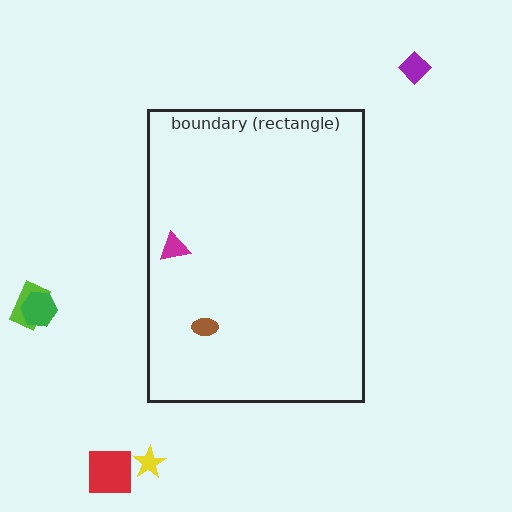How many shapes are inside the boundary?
2 inside, 5 outside.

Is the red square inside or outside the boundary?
Outside.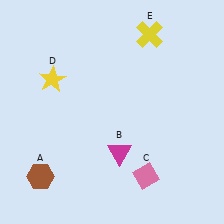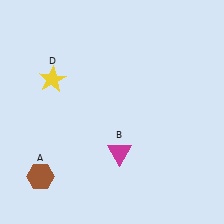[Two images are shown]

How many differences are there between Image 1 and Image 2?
There are 2 differences between the two images.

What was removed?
The pink diamond (C), the yellow cross (E) were removed in Image 2.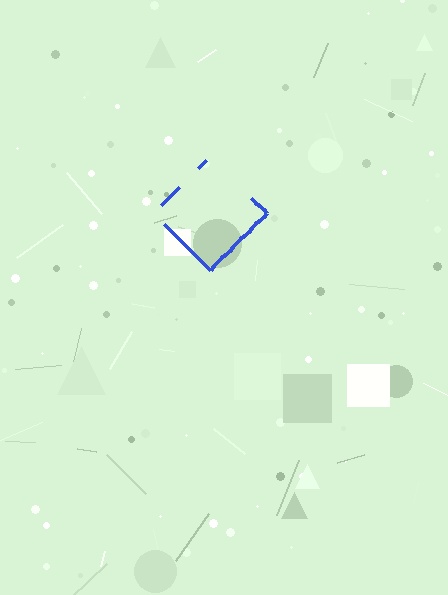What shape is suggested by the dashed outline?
The dashed outline suggests a diamond.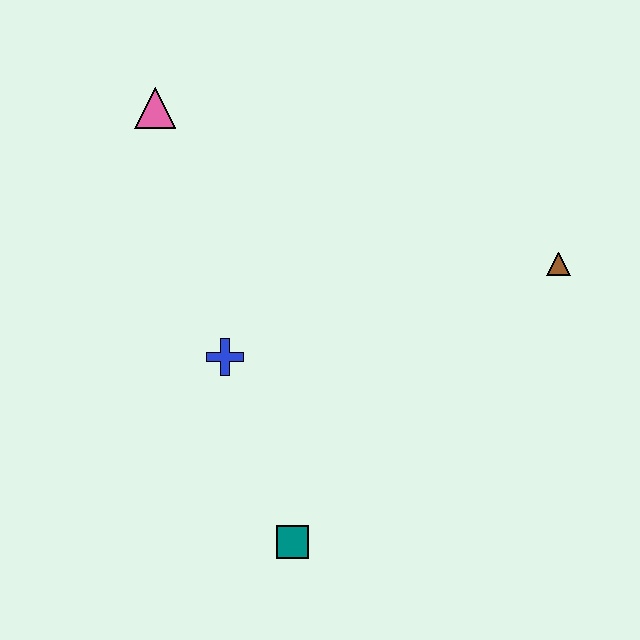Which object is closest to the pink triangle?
The blue cross is closest to the pink triangle.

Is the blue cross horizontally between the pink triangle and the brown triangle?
Yes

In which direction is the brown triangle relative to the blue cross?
The brown triangle is to the right of the blue cross.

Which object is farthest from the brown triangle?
The pink triangle is farthest from the brown triangle.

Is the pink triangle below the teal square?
No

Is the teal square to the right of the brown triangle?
No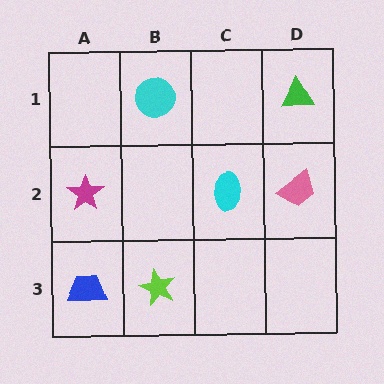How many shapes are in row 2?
3 shapes.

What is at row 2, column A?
A magenta star.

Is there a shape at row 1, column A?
No, that cell is empty.